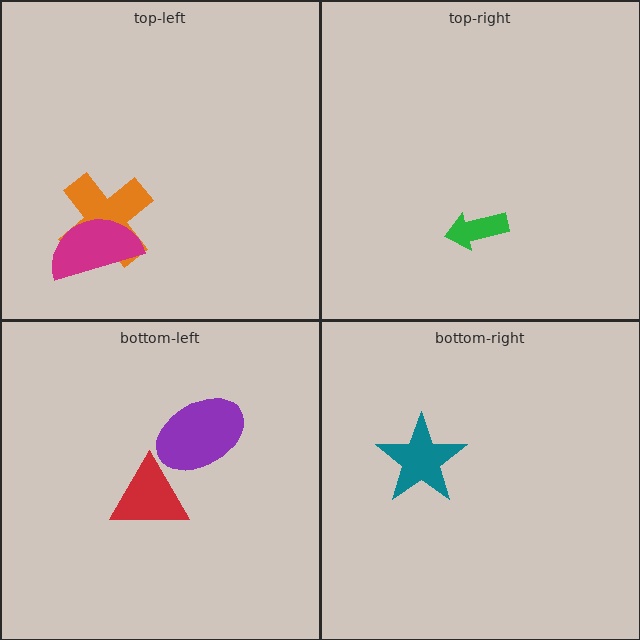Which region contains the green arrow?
The top-right region.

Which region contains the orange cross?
The top-left region.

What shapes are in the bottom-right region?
The teal star.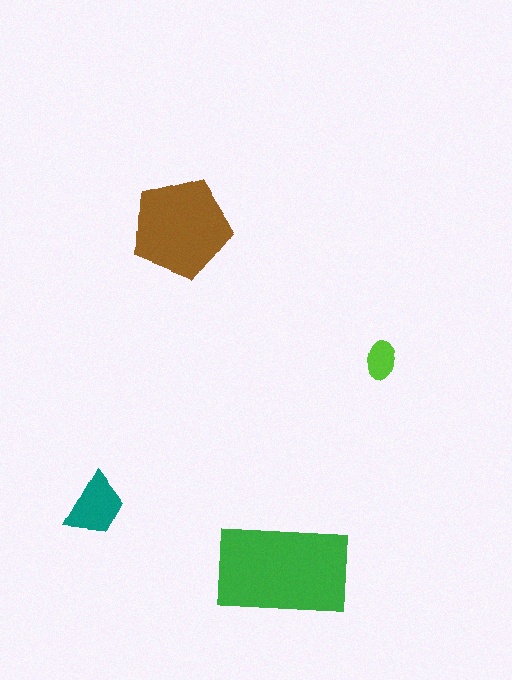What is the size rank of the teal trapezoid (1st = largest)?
3rd.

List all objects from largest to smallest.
The green rectangle, the brown pentagon, the teal trapezoid, the lime ellipse.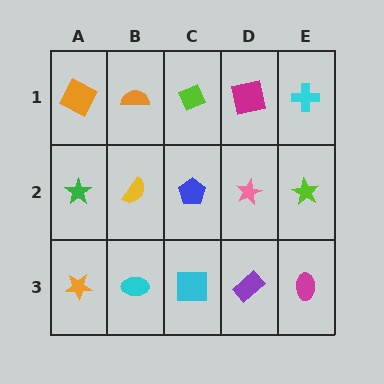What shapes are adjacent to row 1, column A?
A green star (row 2, column A), an orange semicircle (row 1, column B).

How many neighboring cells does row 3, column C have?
3.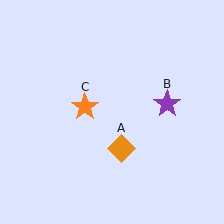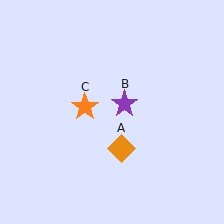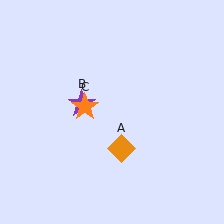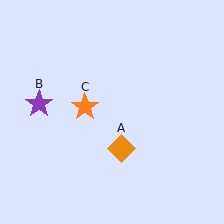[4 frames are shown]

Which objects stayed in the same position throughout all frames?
Orange diamond (object A) and orange star (object C) remained stationary.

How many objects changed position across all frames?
1 object changed position: purple star (object B).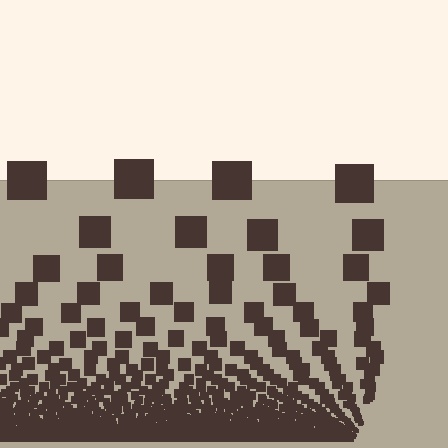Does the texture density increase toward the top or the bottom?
Density increases toward the bottom.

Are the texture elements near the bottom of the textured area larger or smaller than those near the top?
Smaller. The gradient is inverted — elements near the bottom are smaller and denser.